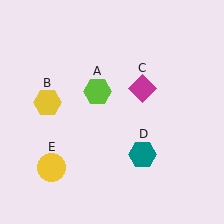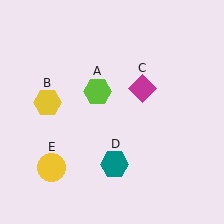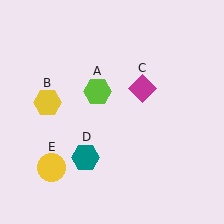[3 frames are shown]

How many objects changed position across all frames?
1 object changed position: teal hexagon (object D).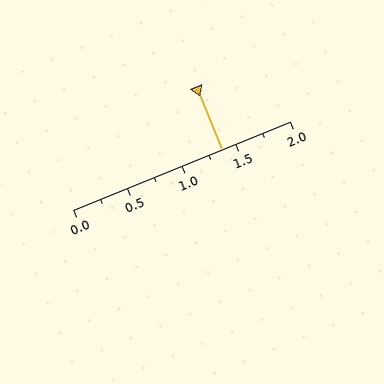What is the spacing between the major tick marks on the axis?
The major ticks are spaced 0.5 apart.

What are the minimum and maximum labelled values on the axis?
The axis runs from 0.0 to 2.0.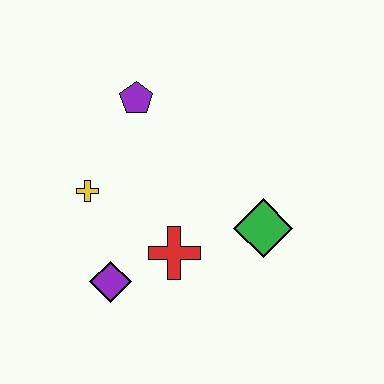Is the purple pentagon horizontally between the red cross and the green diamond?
No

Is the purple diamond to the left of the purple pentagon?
Yes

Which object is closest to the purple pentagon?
The yellow cross is closest to the purple pentagon.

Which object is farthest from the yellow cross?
The green diamond is farthest from the yellow cross.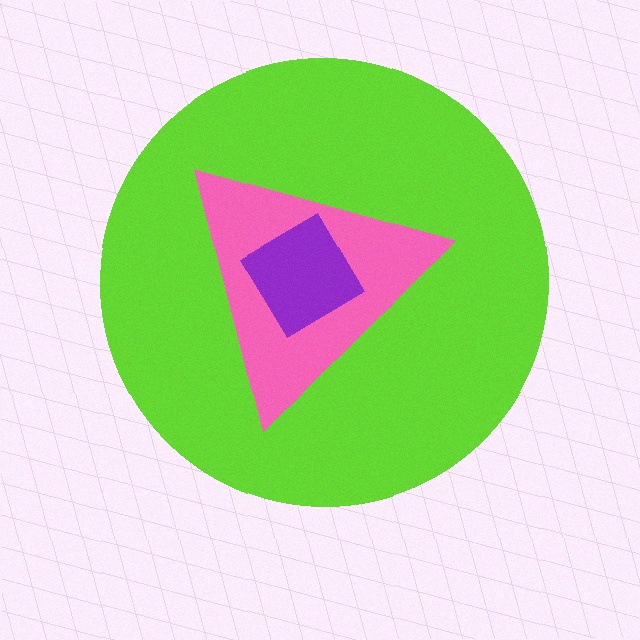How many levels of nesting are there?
3.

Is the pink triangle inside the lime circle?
Yes.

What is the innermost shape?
The purple diamond.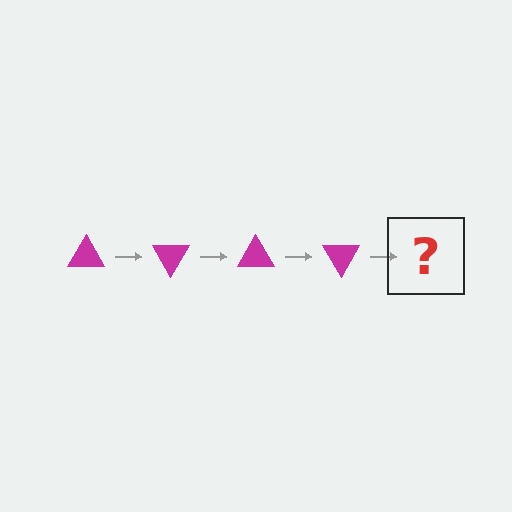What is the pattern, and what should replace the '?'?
The pattern is that the triangle rotates 60 degrees each step. The '?' should be a magenta triangle rotated 240 degrees.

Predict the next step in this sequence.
The next step is a magenta triangle rotated 240 degrees.